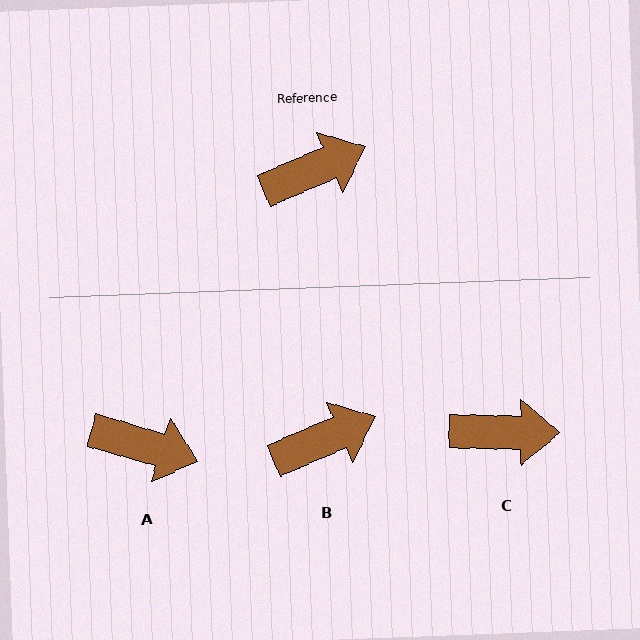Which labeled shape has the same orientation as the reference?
B.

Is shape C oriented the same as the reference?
No, it is off by about 24 degrees.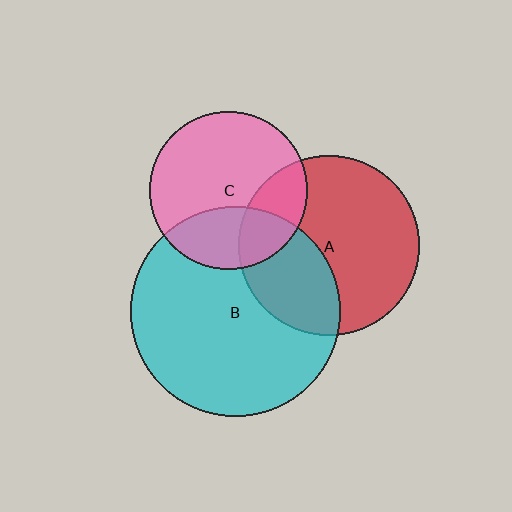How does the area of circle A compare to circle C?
Approximately 1.3 times.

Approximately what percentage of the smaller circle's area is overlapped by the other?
Approximately 25%.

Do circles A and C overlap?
Yes.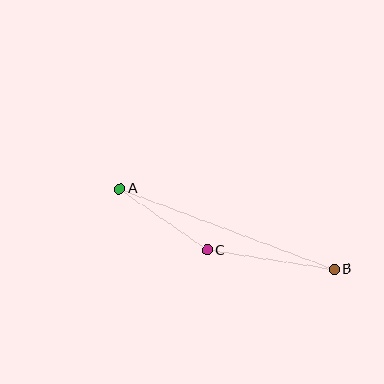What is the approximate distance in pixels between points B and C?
The distance between B and C is approximately 128 pixels.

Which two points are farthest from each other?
Points A and B are farthest from each other.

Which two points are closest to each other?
Points A and C are closest to each other.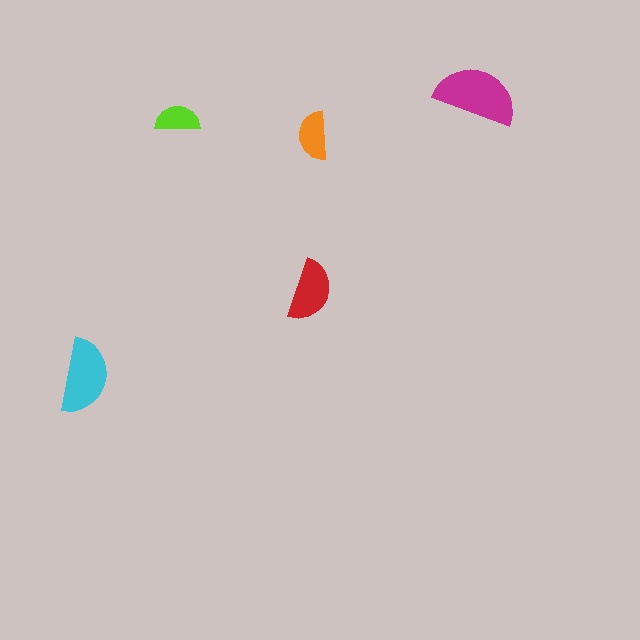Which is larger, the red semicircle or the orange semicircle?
The red one.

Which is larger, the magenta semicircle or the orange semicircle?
The magenta one.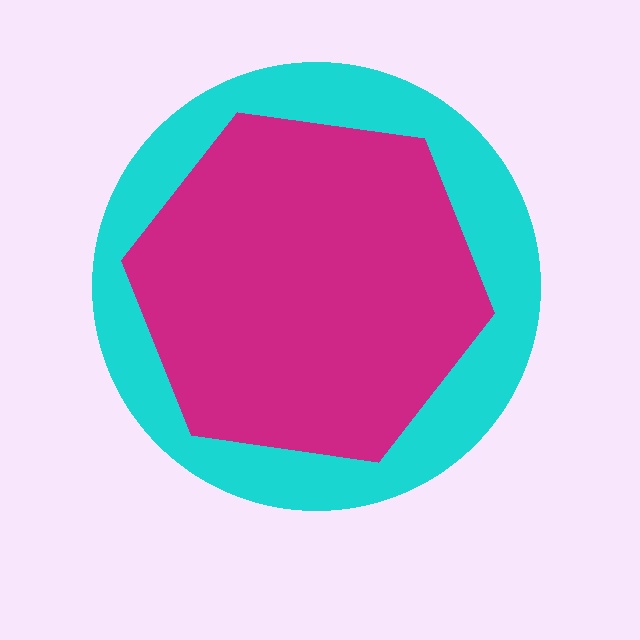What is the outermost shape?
The cyan circle.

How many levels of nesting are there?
2.